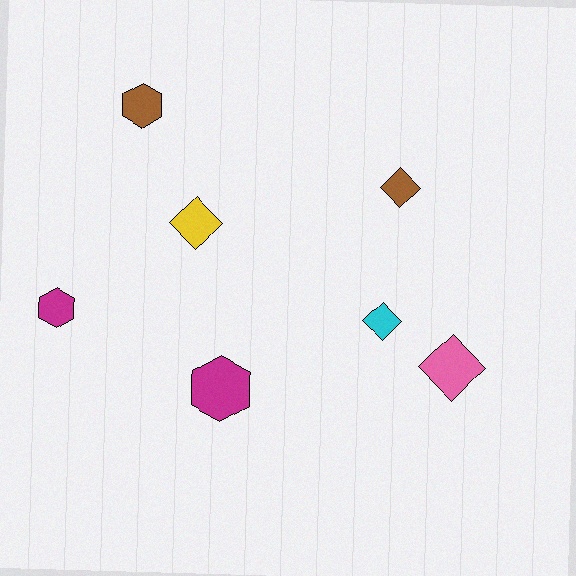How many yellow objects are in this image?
There is 1 yellow object.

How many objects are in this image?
There are 7 objects.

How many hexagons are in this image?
There are 3 hexagons.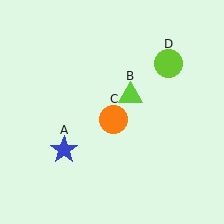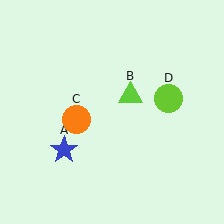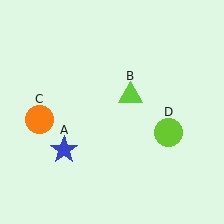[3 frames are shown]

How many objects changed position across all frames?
2 objects changed position: orange circle (object C), lime circle (object D).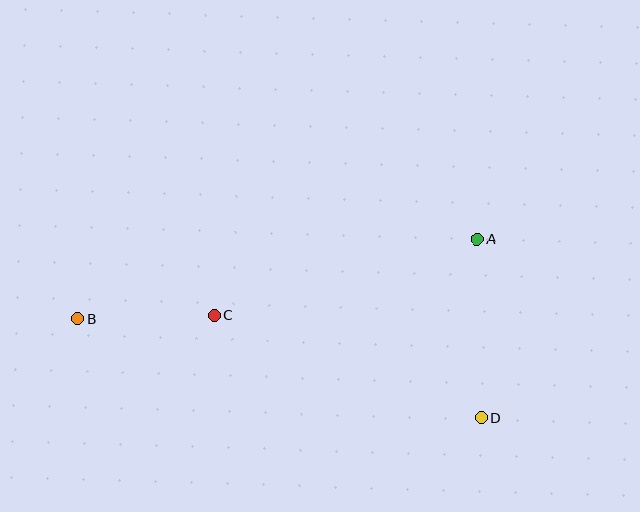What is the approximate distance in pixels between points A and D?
The distance between A and D is approximately 179 pixels.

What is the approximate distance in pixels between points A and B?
The distance between A and B is approximately 407 pixels.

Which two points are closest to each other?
Points B and C are closest to each other.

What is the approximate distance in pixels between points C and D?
The distance between C and D is approximately 286 pixels.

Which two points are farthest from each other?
Points B and D are farthest from each other.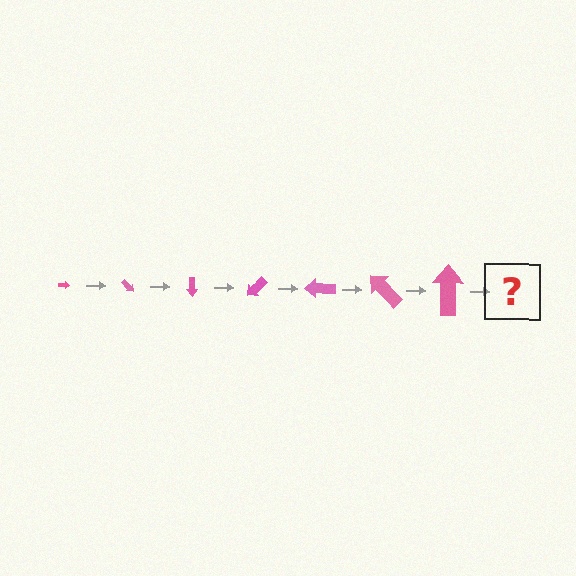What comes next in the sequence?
The next element should be an arrow, larger than the previous one and rotated 315 degrees from the start.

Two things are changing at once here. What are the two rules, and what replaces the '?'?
The two rules are that the arrow grows larger each step and it rotates 45 degrees each step. The '?' should be an arrow, larger than the previous one and rotated 315 degrees from the start.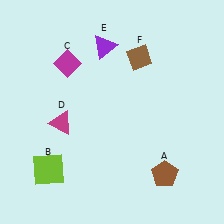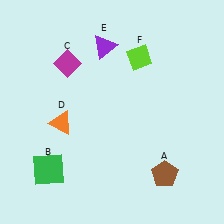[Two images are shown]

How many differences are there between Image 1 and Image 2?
There are 3 differences between the two images.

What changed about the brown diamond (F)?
In Image 1, F is brown. In Image 2, it changed to lime.